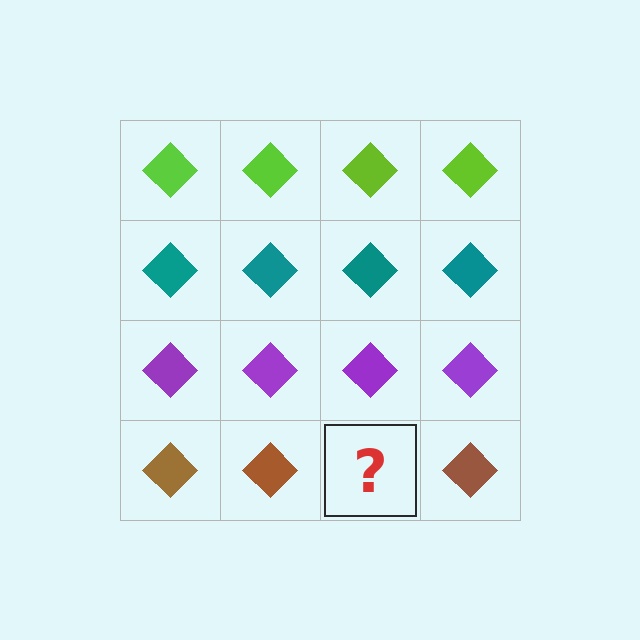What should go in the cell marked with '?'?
The missing cell should contain a brown diamond.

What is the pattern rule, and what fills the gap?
The rule is that each row has a consistent color. The gap should be filled with a brown diamond.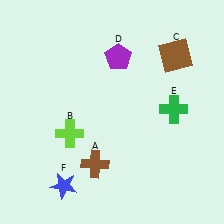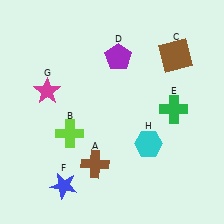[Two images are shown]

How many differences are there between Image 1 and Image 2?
There are 2 differences between the two images.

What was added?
A magenta star (G), a cyan hexagon (H) were added in Image 2.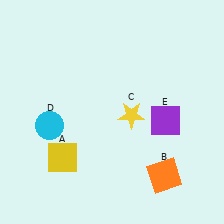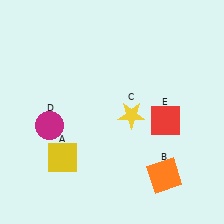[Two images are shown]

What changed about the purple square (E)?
In Image 1, E is purple. In Image 2, it changed to red.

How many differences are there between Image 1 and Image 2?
There are 2 differences between the two images.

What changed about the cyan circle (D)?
In Image 1, D is cyan. In Image 2, it changed to magenta.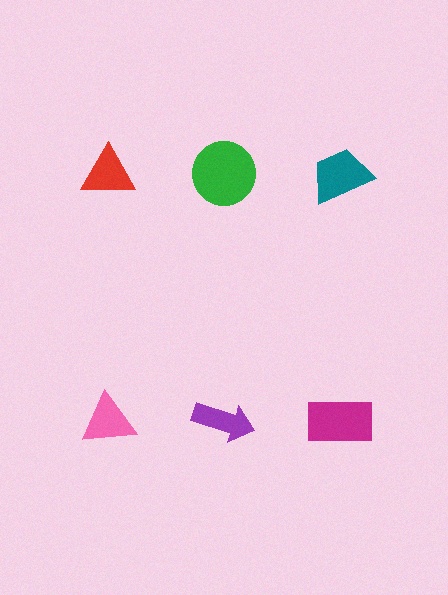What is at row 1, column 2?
A green circle.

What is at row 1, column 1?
A red triangle.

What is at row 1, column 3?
A teal trapezoid.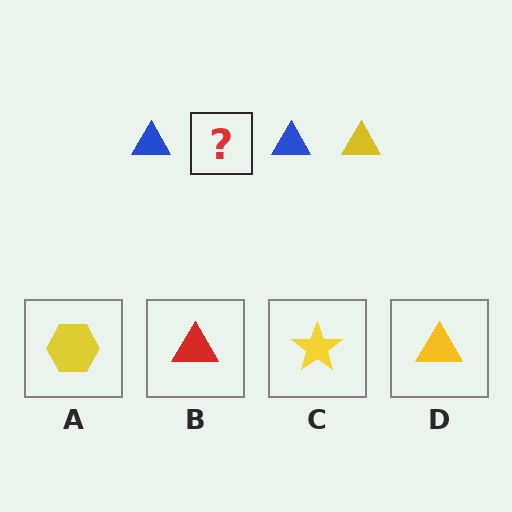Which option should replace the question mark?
Option D.